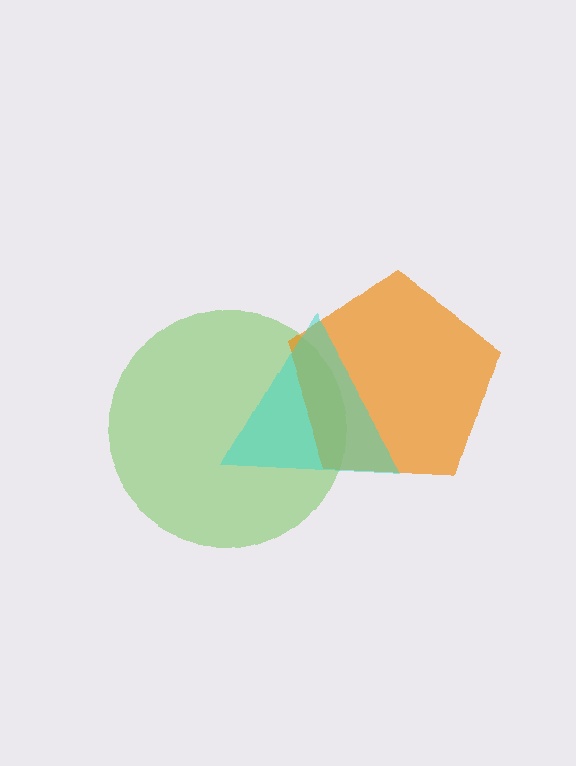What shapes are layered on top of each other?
The layered shapes are: a lime circle, an orange pentagon, a cyan triangle.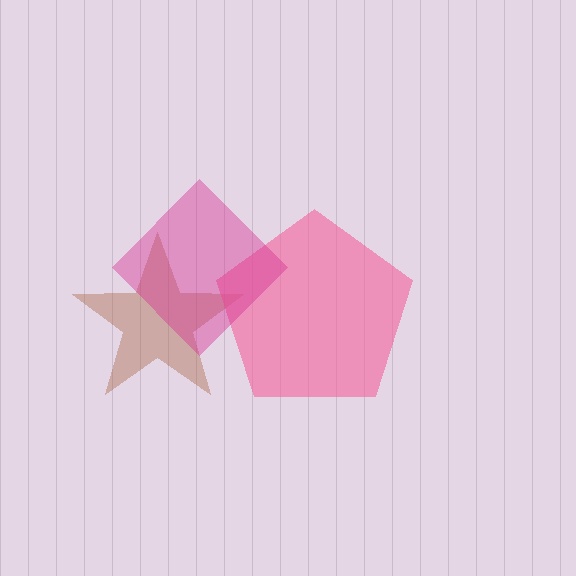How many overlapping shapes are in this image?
There are 3 overlapping shapes in the image.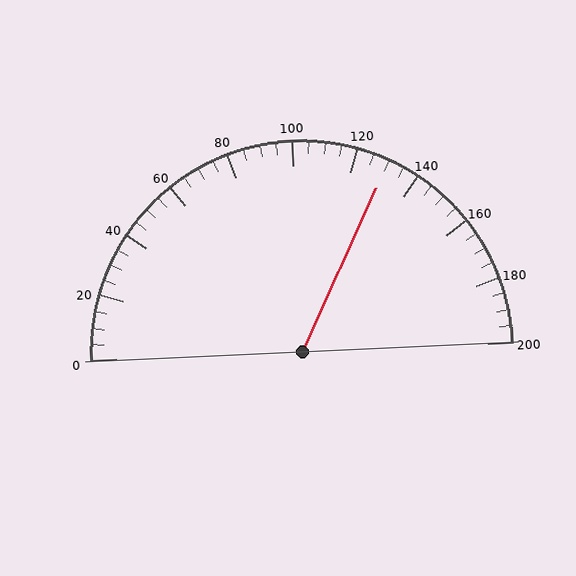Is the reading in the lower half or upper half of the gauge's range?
The reading is in the upper half of the range (0 to 200).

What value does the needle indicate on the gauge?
The needle indicates approximately 130.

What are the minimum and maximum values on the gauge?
The gauge ranges from 0 to 200.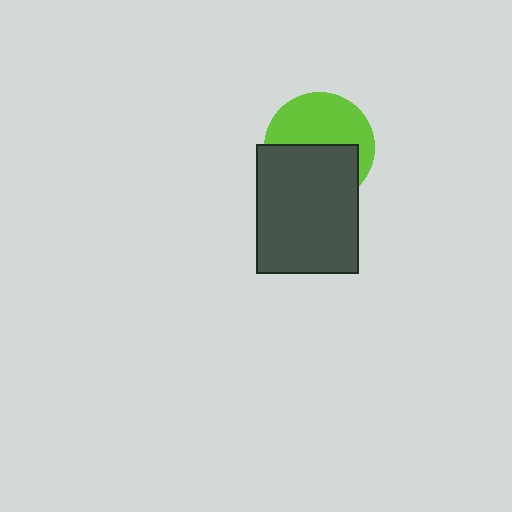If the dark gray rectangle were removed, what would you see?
You would see the complete lime circle.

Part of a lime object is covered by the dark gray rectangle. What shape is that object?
It is a circle.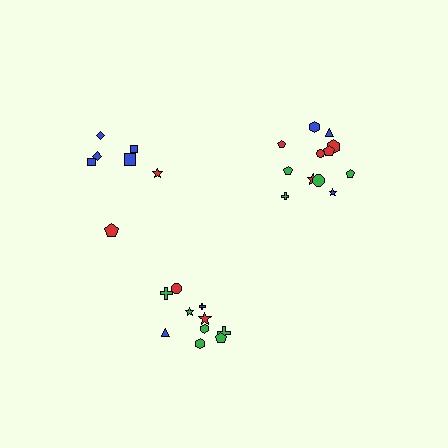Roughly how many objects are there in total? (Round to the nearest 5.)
Roughly 30 objects in total.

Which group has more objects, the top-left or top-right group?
The top-right group.